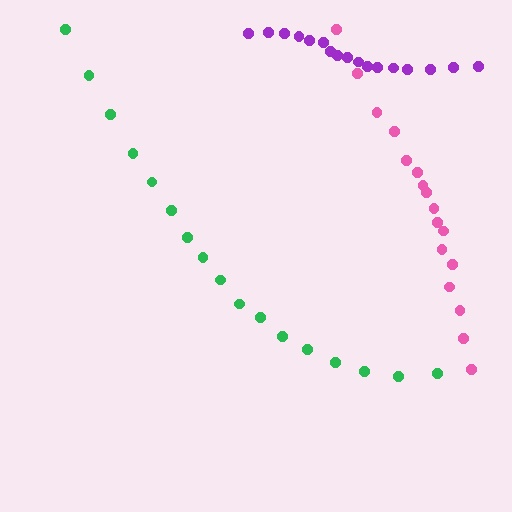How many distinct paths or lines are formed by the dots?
There are 3 distinct paths.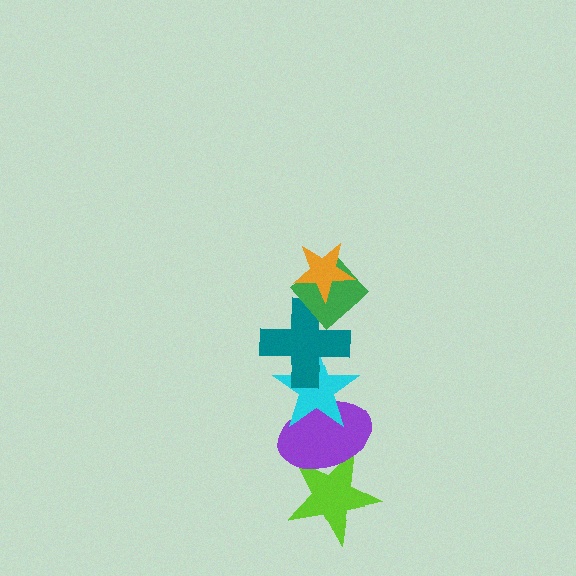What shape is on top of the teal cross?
The green diamond is on top of the teal cross.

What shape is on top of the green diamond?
The orange star is on top of the green diamond.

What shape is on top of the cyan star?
The teal cross is on top of the cyan star.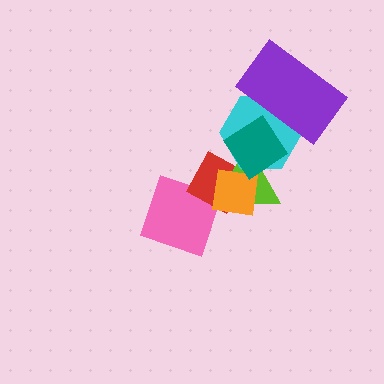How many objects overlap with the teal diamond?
5 objects overlap with the teal diamond.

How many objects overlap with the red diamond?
4 objects overlap with the red diamond.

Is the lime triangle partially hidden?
Yes, it is partially covered by another shape.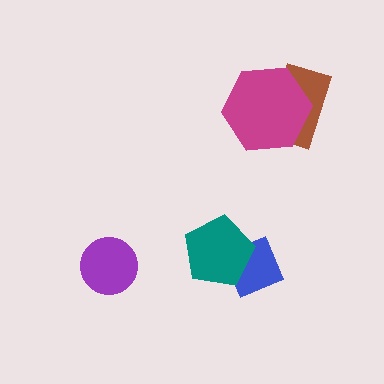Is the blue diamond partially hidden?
Yes, it is partially covered by another shape.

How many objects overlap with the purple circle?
0 objects overlap with the purple circle.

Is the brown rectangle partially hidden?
Yes, it is partially covered by another shape.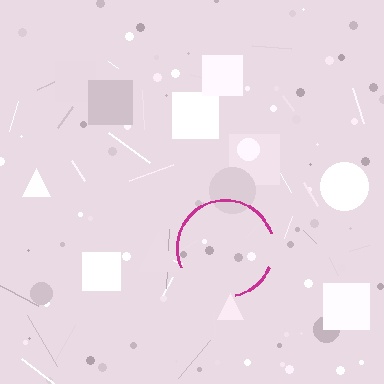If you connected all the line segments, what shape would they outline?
They would outline a circle.